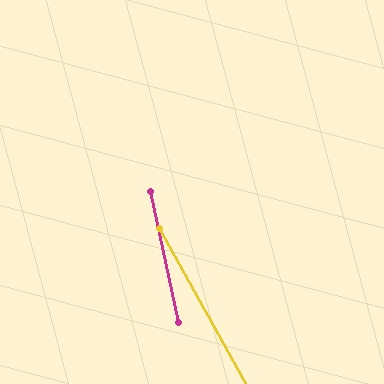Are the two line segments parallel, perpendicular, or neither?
Neither parallel nor perpendicular — they differ by about 17°.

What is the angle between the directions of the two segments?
Approximately 17 degrees.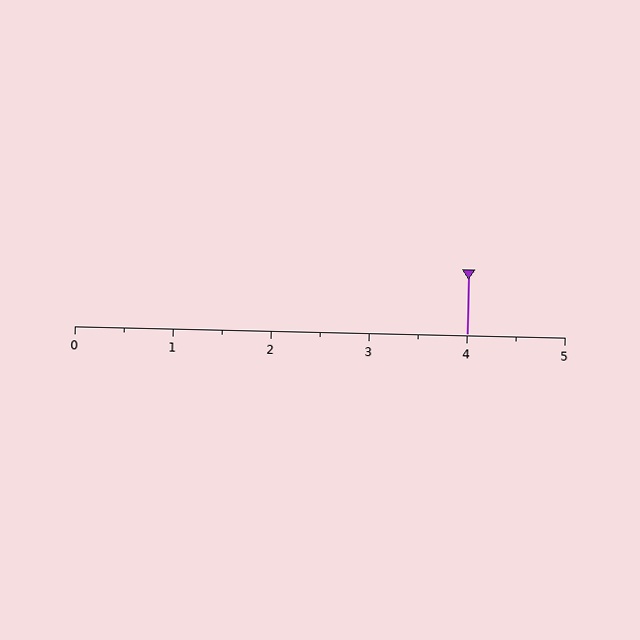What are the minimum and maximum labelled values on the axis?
The axis runs from 0 to 5.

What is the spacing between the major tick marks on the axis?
The major ticks are spaced 1 apart.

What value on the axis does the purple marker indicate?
The marker indicates approximately 4.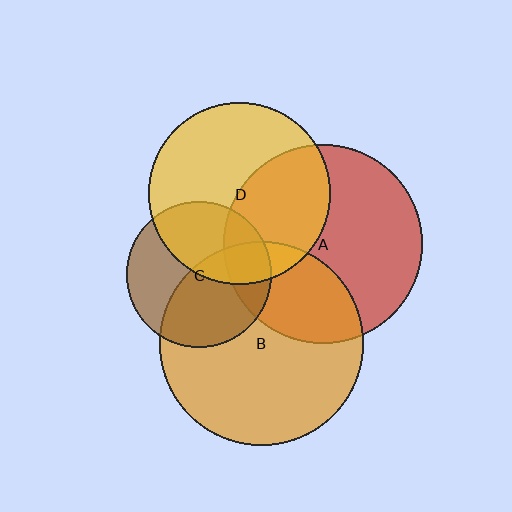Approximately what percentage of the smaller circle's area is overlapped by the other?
Approximately 40%.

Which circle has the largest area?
Circle B (orange).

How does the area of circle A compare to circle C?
Approximately 1.9 times.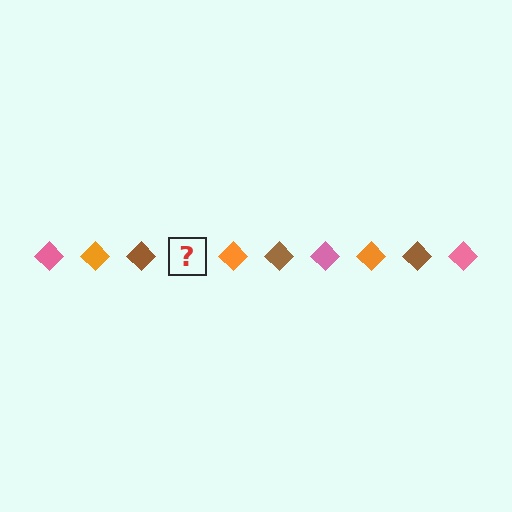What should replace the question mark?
The question mark should be replaced with a pink diamond.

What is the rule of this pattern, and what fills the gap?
The rule is that the pattern cycles through pink, orange, brown diamonds. The gap should be filled with a pink diamond.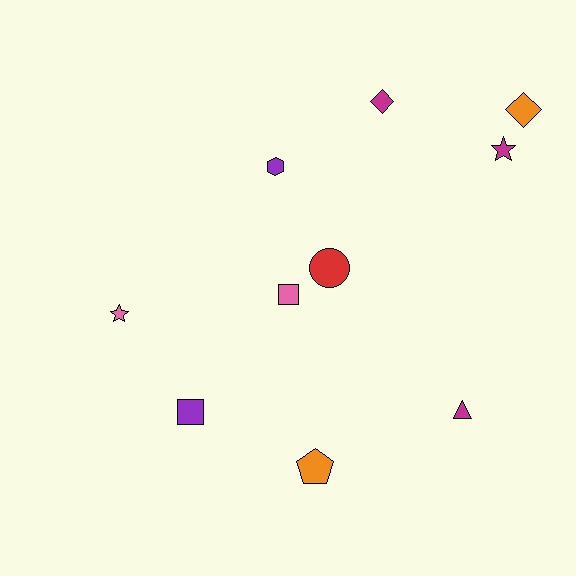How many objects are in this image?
There are 10 objects.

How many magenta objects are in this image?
There are 3 magenta objects.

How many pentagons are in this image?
There is 1 pentagon.